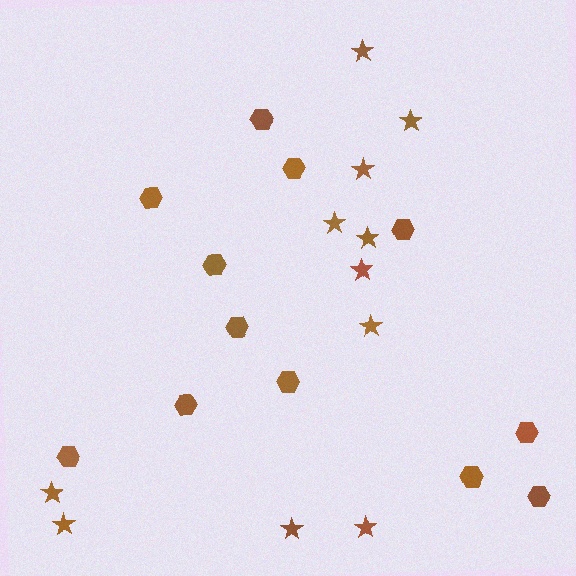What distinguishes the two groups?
There are 2 groups: one group of stars (11) and one group of hexagons (12).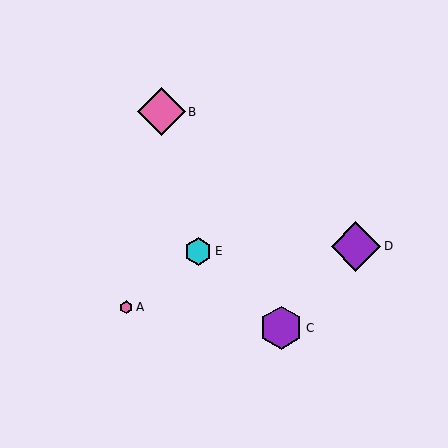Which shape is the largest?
The purple diamond (labeled D) is the largest.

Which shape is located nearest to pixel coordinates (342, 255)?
The purple diamond (labeled D) at (356, 246) is nearest to that location.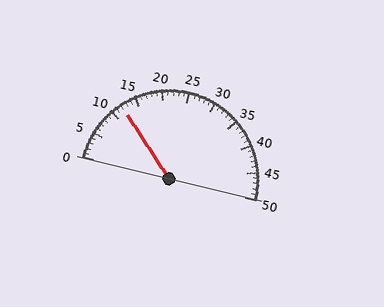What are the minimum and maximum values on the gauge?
The gauge ranges from 0 to 50.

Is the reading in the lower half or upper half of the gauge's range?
The reading is in the lower half of the range (0 to 50).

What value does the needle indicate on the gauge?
The needle indicates approximately 12.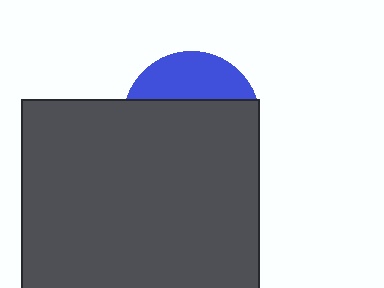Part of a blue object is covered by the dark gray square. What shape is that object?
It is a circle.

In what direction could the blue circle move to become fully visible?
The blue circle could move up. That would shift it out from behind the dark gray square entirely.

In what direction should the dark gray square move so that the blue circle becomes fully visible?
The dark gray square should move down. That is the shortest direction to clear the overlap and leave the blue circle fully visible.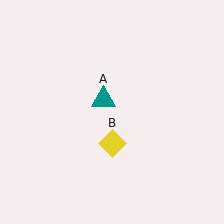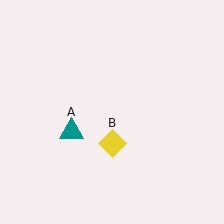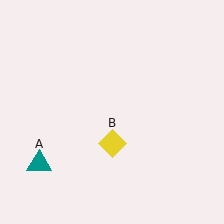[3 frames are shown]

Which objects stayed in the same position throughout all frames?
Yellow diamond (object B) remained stationary.